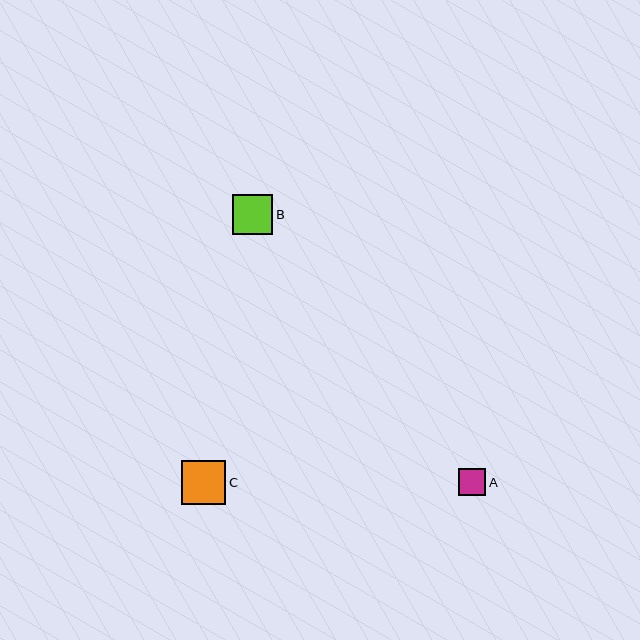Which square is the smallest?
Square A is the smallest with a size of approximately 27 pixels.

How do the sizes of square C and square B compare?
Square C and square B are approximately the same size.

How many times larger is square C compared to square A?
Square C is approximately 1.6 times the size of square A.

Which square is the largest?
Square C is the largest with a size of approximately 44 pixels.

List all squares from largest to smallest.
From largest to smallest: C, B, A.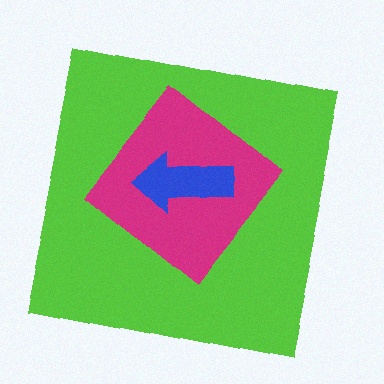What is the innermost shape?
The blue arrow.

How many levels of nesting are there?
3.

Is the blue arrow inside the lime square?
Yes.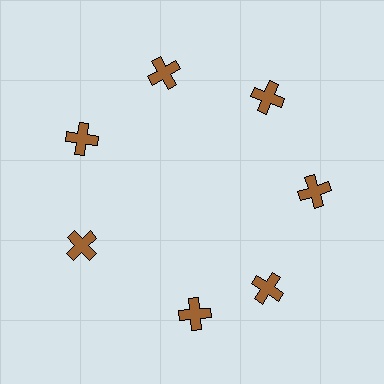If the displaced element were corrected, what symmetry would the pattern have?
It would have 7-fold rotational symmetry — the pattern would map onto itself every 51 degrees.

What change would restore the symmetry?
The symmetry would be restored by rotating it back into even spacing with its neighbors so that all 7 crosses sit at equal angles and equal distance from the center.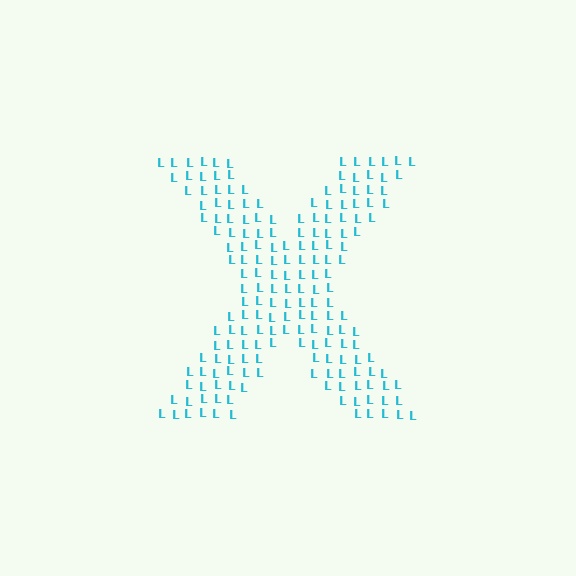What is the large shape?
The large shape is the letter X.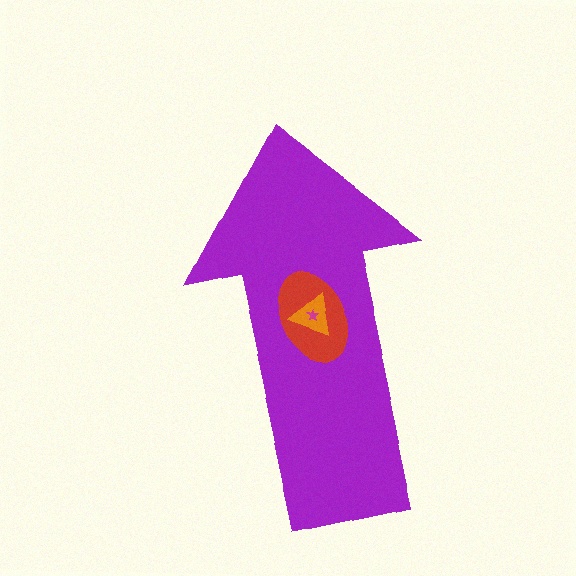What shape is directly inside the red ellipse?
The orange triangle.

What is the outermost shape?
The purple arrow.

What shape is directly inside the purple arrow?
The red ellipse.